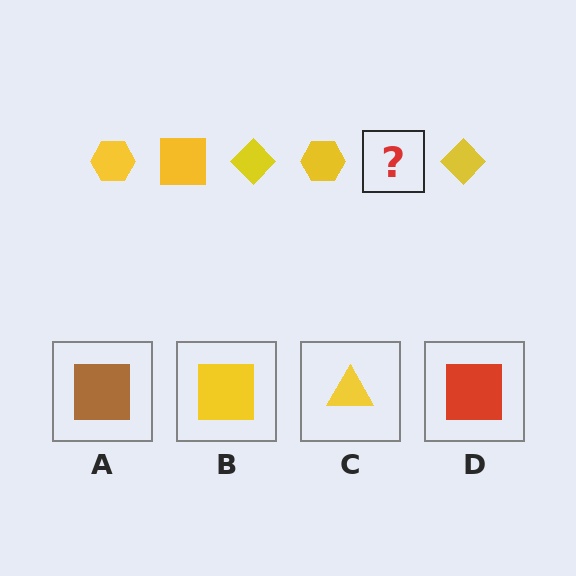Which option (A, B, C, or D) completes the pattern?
B.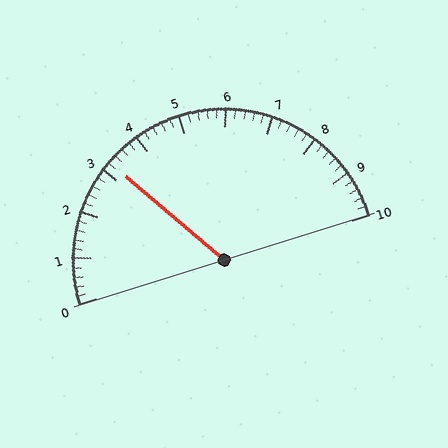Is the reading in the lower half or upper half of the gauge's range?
The reading is in the lower half of the range (0 to 10).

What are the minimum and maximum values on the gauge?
The gauge ranges from 0 to 10.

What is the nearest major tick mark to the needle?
The nearest major tick mark is 3.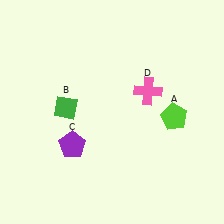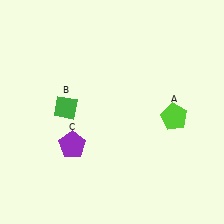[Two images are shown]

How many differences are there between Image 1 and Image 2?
There is 1 difference between the two images.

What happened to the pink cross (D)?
The pink cross (D) was removed in Image 2. It was in the top-right area of Image 1.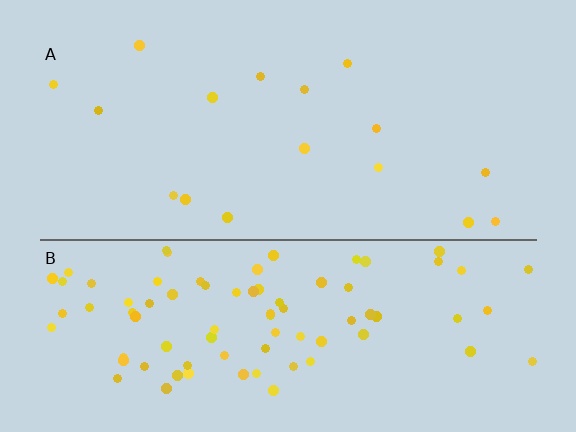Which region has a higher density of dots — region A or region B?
B (the bottom).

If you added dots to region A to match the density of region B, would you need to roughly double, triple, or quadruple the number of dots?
Approximately quadruple.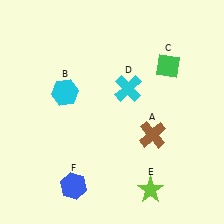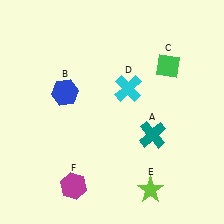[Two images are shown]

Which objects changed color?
A changed from brown to teal. B changed from cyan to blue. F changed from blue to magenta.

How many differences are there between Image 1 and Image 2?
There are 3 differences between the two images.